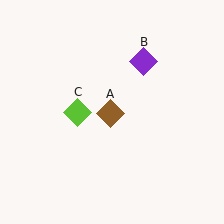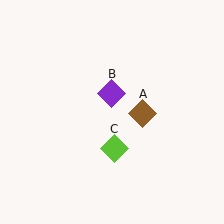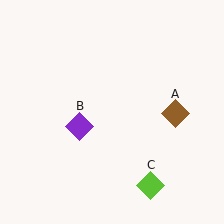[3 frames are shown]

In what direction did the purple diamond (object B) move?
The purple diamond (object B) moved down and to the left.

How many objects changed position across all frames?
3 objects changed position: brown diamond (object A), purple diamond (object B), lime diamond (object C).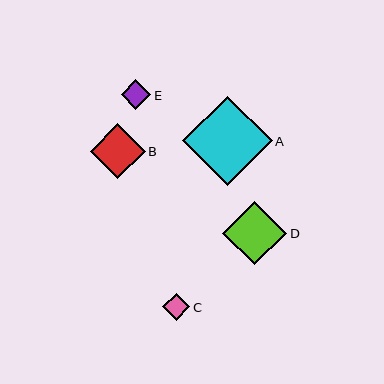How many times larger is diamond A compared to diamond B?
Diamond A is approximately 1.6 times the size of diamond B.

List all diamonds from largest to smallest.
From largest to smallest: A, D, B, E, C.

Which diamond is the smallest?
Diamond C is the smallest with a size of approximately 27 pixels.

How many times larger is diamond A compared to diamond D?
Diamond A is approximately 1.4 times the size of diamond D.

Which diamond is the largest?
Diamond A is the largest with a size of approximately 90 pixels.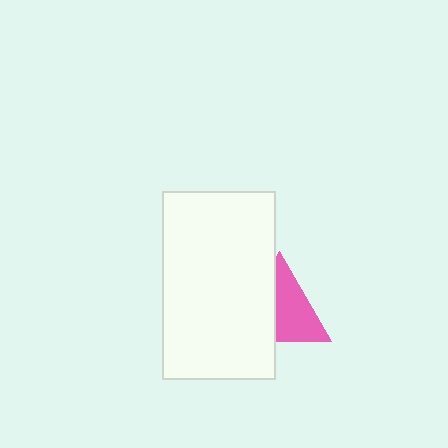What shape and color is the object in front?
The object in front is a white rectangle.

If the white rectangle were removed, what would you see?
You would see the complete pink triangle.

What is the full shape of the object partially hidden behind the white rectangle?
The partially hidden object is a pink triangle.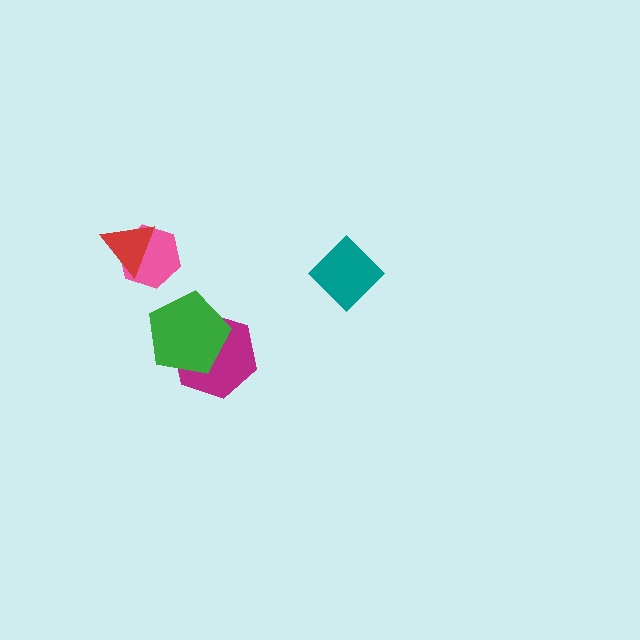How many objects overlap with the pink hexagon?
1 object overlaps with the pink hexagon.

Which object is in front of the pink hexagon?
The red triangle is in front of the pink hexagon.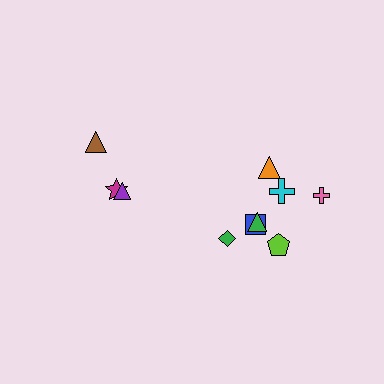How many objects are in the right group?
There are 7 objects.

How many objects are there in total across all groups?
There are 10 objects.